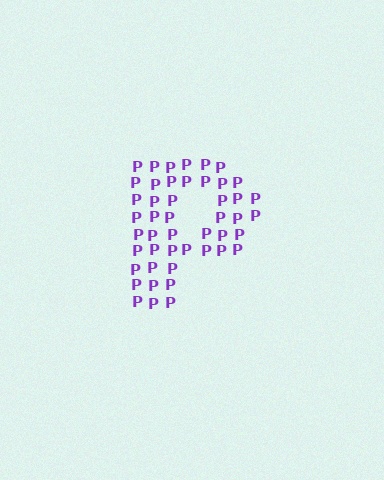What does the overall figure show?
The overall figure shows the letter P.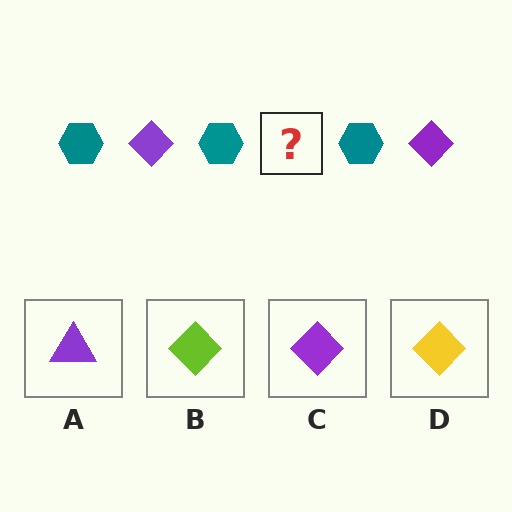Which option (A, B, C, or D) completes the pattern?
C.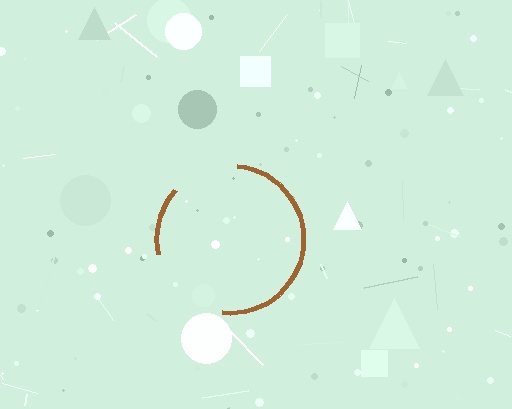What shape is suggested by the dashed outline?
The dashed outline suggests a circle.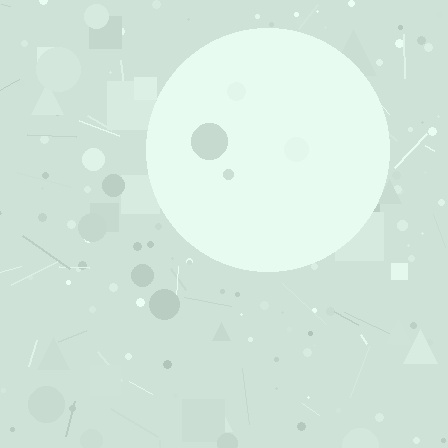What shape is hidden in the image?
A circle is hidden in the image.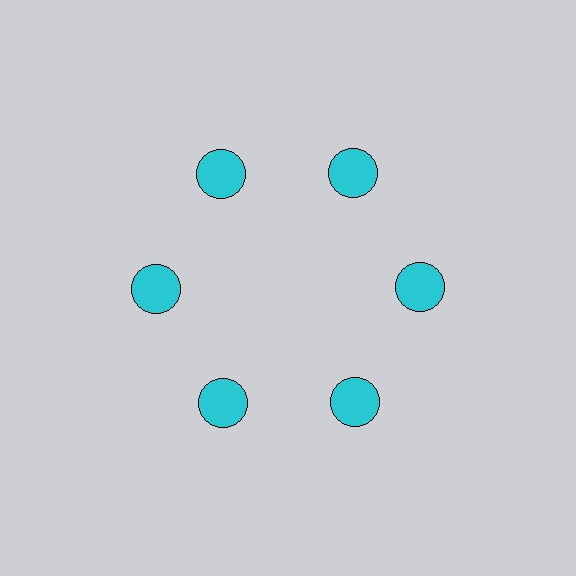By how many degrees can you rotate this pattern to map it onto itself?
The pattern maps onto itself every 60 degrees of rotation.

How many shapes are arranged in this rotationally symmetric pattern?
There are 6 shapes, arranged in 6 groups of 1.